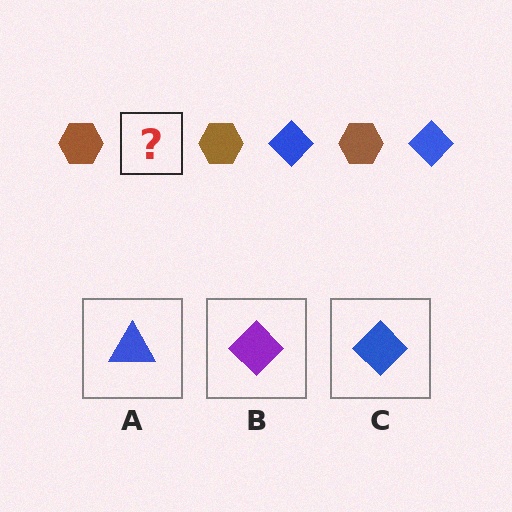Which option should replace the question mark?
Option C.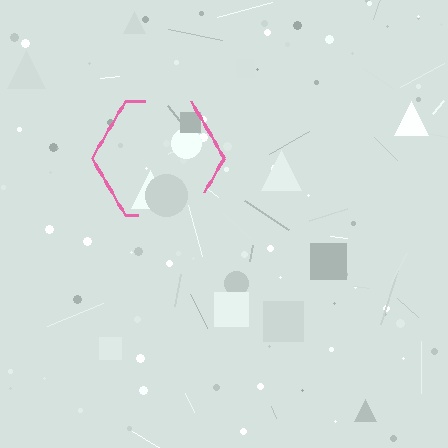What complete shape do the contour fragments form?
The contour fragments form a hexagon.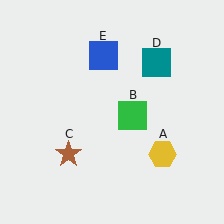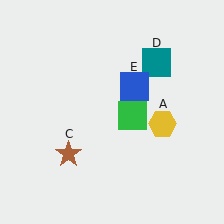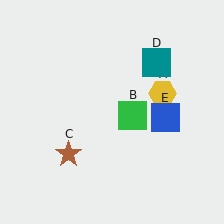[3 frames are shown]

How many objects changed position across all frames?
2 objects changed position: yellow hexagon (object A), blue square (object E).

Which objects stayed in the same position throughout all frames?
Green square (object B) and brown star (object C) and teal square (object D) remained stationary.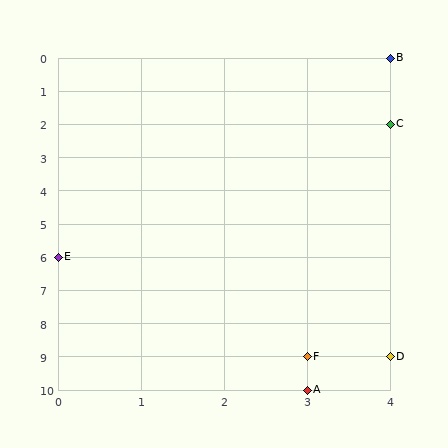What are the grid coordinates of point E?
Point E is at grid coordinates (0, 6).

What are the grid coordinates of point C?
Point C is at grid coordinates (4, 2).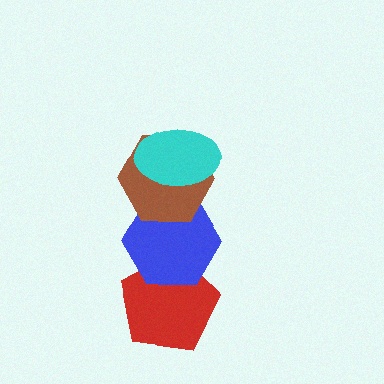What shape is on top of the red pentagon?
The blue hexagon is on top of the red pentagon.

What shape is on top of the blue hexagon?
The brown hexagon is on top of the blue hexagon.